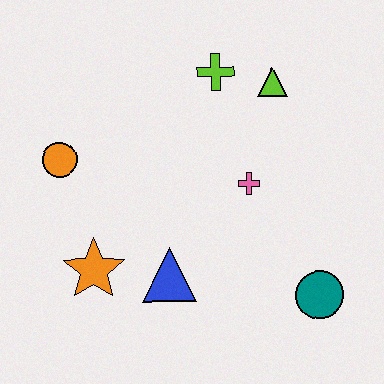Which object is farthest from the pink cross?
The orange circle is farthest from the pink cross.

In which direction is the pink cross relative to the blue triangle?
The pink cross is above the blue triangle.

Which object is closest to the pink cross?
The lime triangle is closest to the pink cross.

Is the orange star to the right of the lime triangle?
No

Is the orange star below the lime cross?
Yes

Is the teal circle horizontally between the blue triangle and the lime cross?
No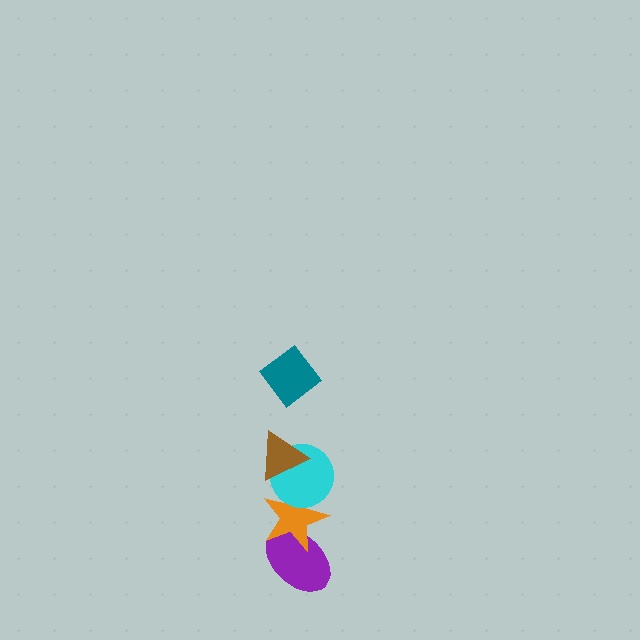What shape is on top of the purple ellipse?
The orange star is on top of the purple ellipse.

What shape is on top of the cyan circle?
The brown triangle is on top of the cyan circle.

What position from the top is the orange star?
The orange star is 4th from the top.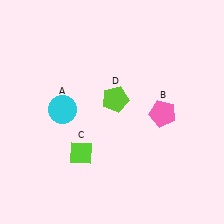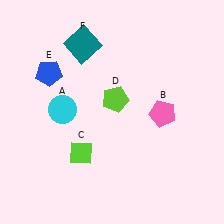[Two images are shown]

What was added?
A blue pentagon (E), a teal square (F) were added in Image 2.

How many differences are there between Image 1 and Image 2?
There are 2 differences between the two images.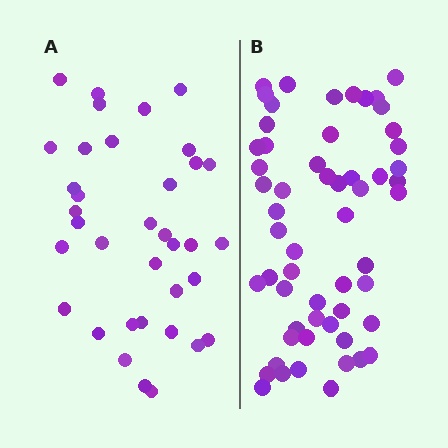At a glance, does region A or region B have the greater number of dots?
Region B (the right region) has more dots.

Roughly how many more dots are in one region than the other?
Region B has approximately 20 more dots than region A.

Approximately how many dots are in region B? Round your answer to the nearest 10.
About 60 dots. (The exact count is 57, which rounds to 60.)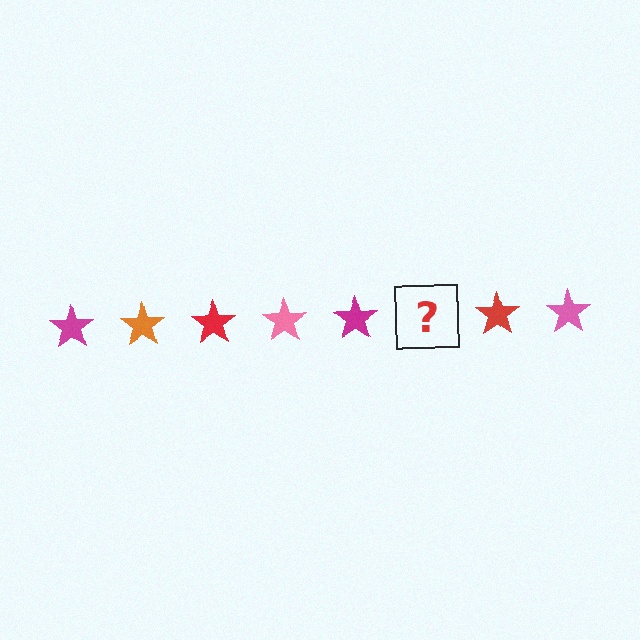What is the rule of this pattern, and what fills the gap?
The rule is that the pattern cycles through magenta, orange, red, pink stars. The gap should be filled with an orange star.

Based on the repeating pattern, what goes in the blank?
The blank should be an orange star.